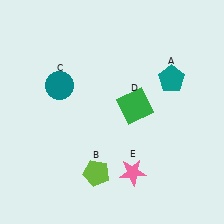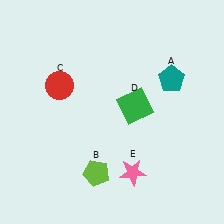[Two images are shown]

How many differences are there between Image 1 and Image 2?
There is 1 difference between the two images.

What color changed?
The circle (C) changed from teal in Image 1 to red in Image 2.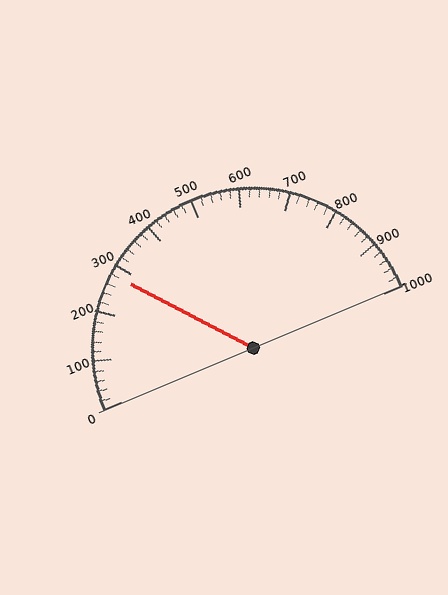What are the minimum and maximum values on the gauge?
The gauge ranges from 0 to 1000.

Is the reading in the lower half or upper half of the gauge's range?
The reading is in the lower half of the range (0 to 1000).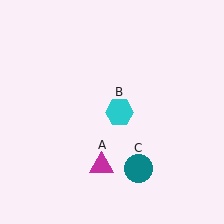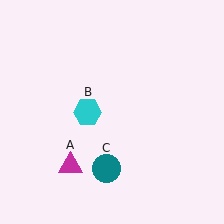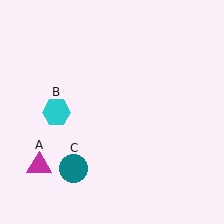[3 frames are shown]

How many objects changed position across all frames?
3 objects changed position: magenta triangle (object A), cyan hexagon (object B), teal circle (object C).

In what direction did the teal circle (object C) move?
The teal circle (object C) moved left.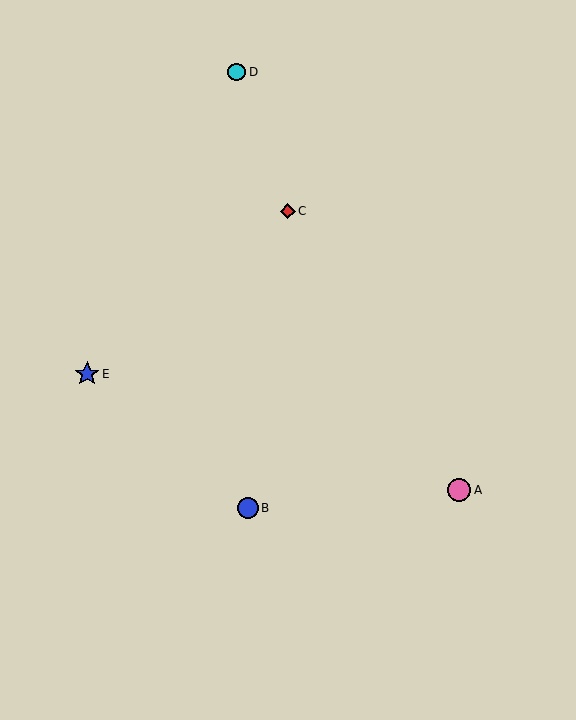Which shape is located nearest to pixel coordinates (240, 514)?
The blue circle (labeled B) at (248, 508) is nearest to that location.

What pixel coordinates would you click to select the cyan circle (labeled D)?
Click at (237, 72) to select the cyan circle D.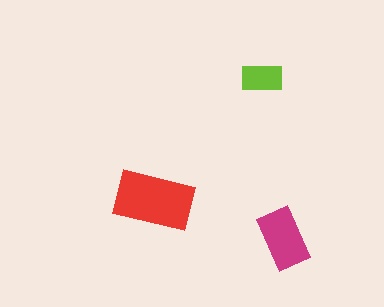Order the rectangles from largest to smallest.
the red one, the magenta one, the lime one.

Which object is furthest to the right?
The magenta rectangle is rightmost.